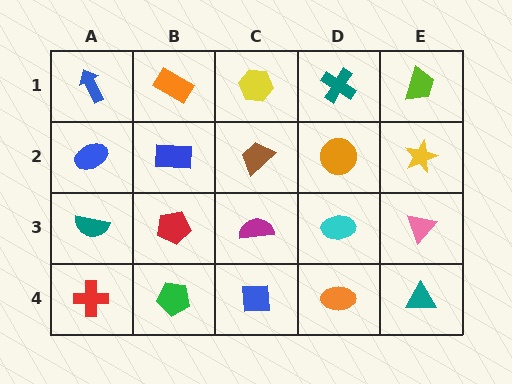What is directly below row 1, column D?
An orange circle.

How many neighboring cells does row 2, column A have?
3.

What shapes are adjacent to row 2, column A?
A blue arrow (row 1, column A), a teal semicircle (row 3, column A), a blue rectangle (row 2, column B).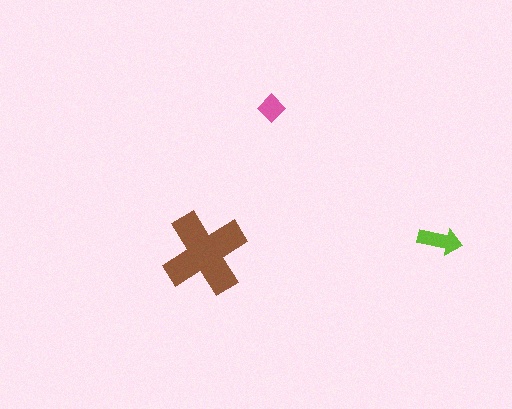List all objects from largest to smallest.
The brown cross, the lime arrow, the pink diamond.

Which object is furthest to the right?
The lime arrow is rightmost.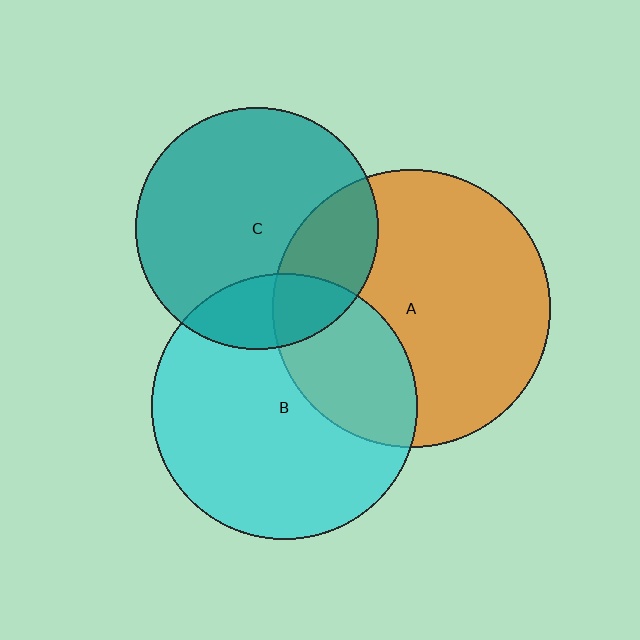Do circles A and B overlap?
Yes.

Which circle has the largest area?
Circle A (orange).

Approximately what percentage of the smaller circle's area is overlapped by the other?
Approximately 30%.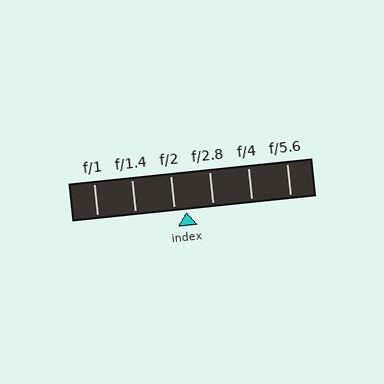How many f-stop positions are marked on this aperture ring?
There are 6 f-stop positions marked.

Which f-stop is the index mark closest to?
The index mark is closest to f/2.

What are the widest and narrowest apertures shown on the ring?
The widest aperture shown is f/1 and the narrowest is f/5.6.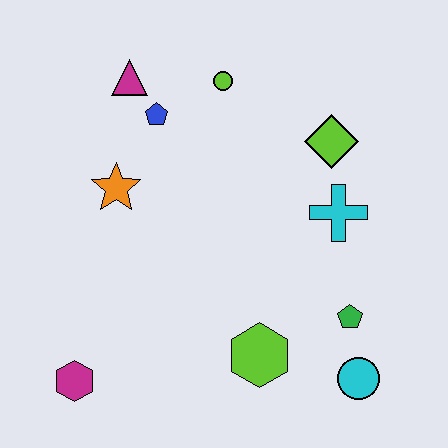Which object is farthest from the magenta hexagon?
The lime diamond is farthest from the magenta hexagon.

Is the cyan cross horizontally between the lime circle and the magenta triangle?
No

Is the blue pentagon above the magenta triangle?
No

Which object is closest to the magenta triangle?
The blue pentagon is closest to the magenta triangle.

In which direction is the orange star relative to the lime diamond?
The orange star is to the left of the lime diamond.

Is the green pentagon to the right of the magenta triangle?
Yes